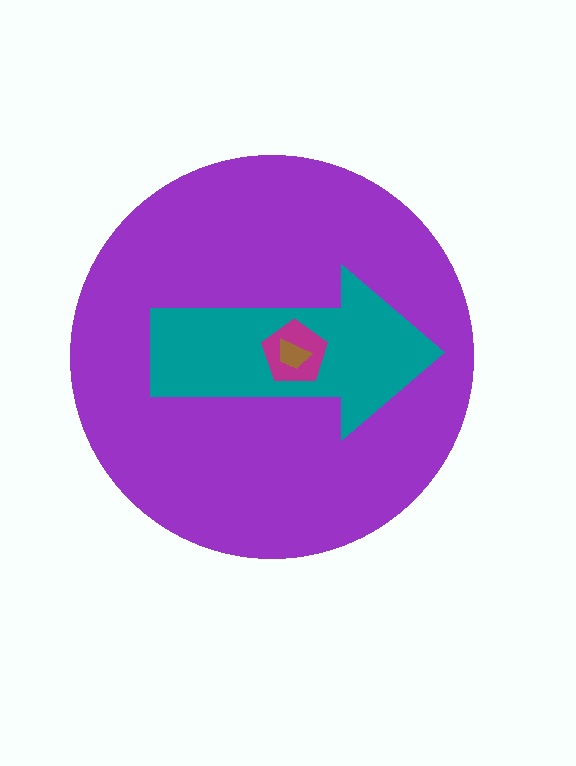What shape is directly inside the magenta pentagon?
The brown trapezoid.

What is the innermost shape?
The brown trapezoid.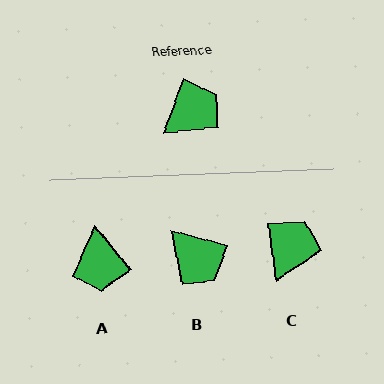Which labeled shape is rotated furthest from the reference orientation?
A, about 120 degrees away.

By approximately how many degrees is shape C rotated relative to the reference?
Approximately 28 degrees counter-clockwise.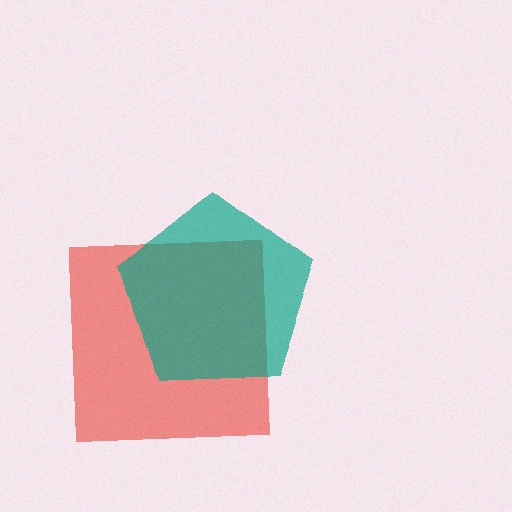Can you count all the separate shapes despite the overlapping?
Yes, there are 2 separate shapes.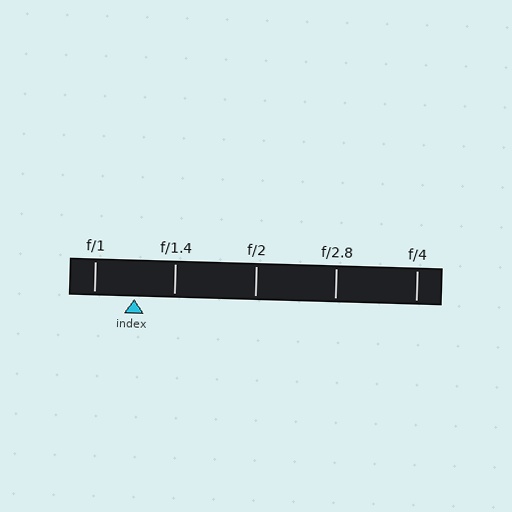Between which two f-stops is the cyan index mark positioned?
The index mark is between f/1 and f/1.4.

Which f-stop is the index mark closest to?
The index mark is closest to f/1.4.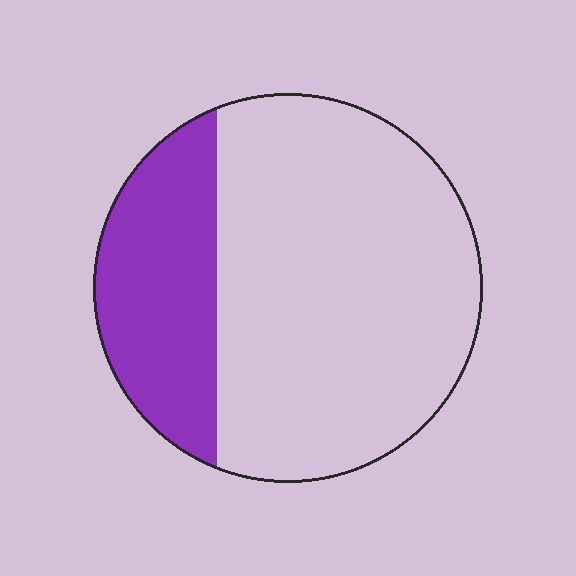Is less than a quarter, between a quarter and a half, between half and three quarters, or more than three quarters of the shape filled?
Between a quarter and a half.